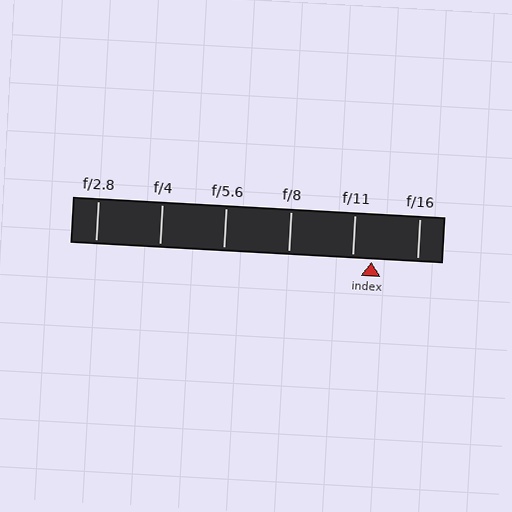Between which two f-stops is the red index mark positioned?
The index mark is between f/11 and f/16.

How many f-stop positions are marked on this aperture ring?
There are 6 f-stop positions marked.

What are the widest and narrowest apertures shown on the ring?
The widest aperture shown is f/2.8 and the narrowest is f/16.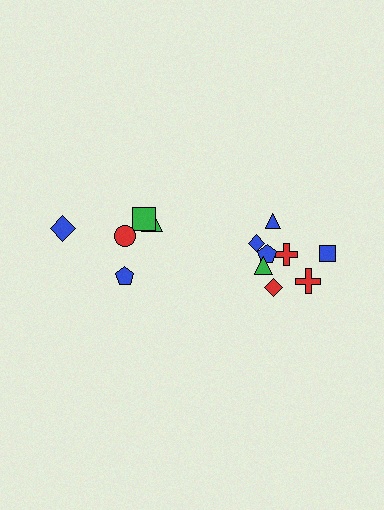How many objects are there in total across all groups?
There are 13 objects.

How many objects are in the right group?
There are 8 objects.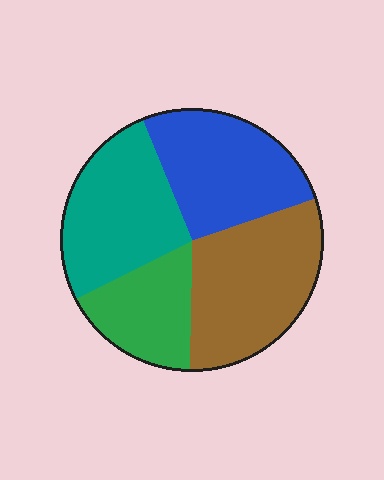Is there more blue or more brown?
Brown.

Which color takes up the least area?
Green, at roughly 15%.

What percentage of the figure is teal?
Teal takes up between a quarter and a half of the figure.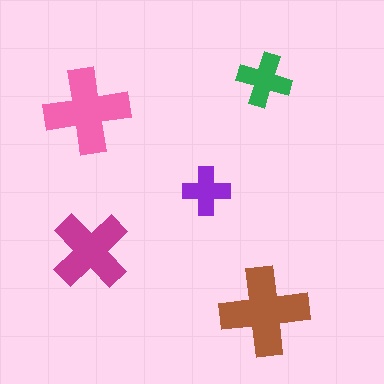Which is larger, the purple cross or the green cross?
The green one.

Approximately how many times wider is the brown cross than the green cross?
About 1.5 times wider.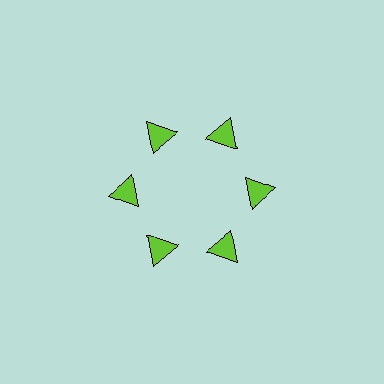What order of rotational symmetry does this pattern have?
This pattern has 6-fold rotational symmetry.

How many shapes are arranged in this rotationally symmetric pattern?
There are 6 shapes, arranged in 6 groups of 1.